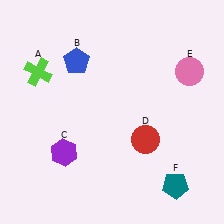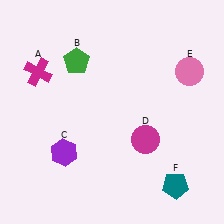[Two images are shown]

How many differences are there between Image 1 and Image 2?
There are 3 differences between the two images.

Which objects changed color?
A changed from lime to magenta. B changed from blue to green. D changed from red to magenta.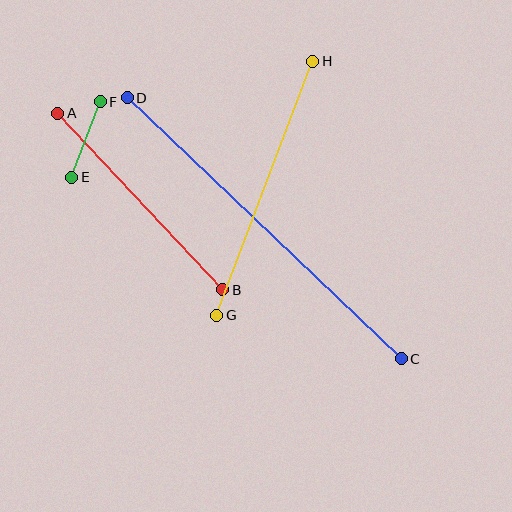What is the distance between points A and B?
The distance is approximately 242 pixels.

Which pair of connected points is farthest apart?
Points C and D are farthest apart.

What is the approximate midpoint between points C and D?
The midpoint is at approximately (264, 228) pixels.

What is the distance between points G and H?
The distance is approximately 272 pixels.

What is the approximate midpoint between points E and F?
The midpoint is at approximately (86, 140) pixels.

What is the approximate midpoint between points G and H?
The midpoint is at approximately (265, 188) pixels.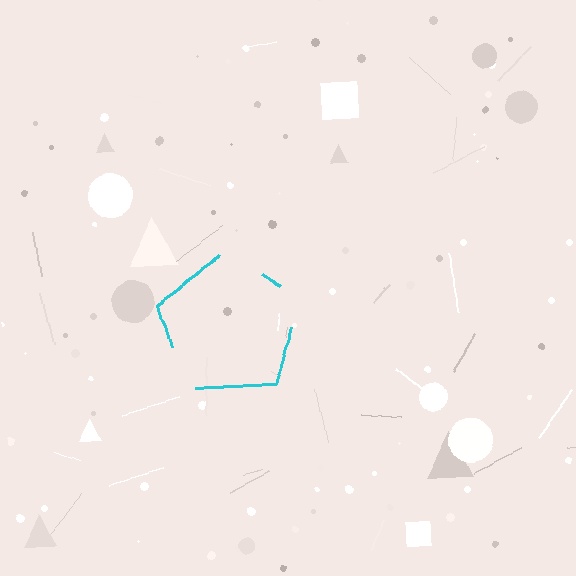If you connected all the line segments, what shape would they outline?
They would outline a pentagon.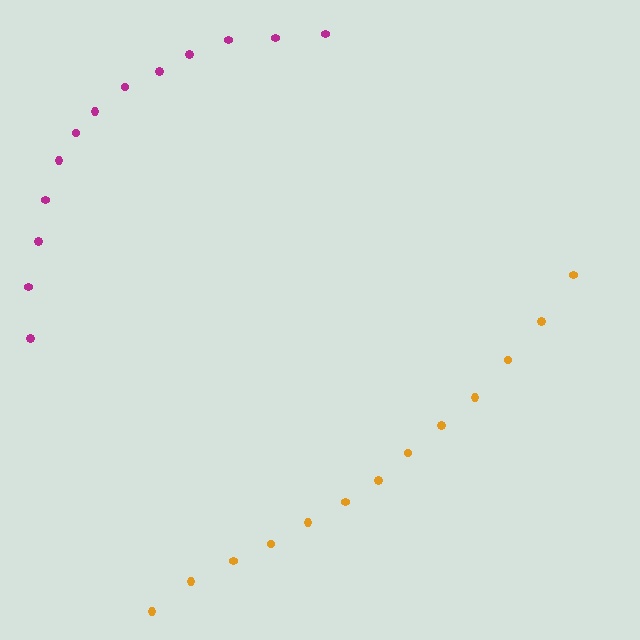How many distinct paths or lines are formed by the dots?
There are 2 distinct paths.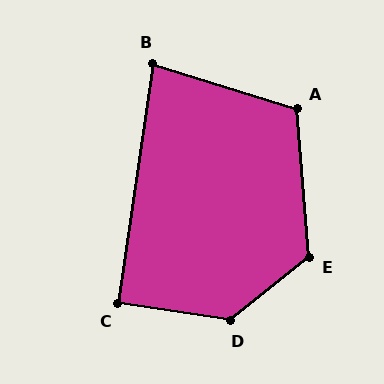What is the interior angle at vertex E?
Approximately 124 degrees (obtuse).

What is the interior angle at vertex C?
Approximately 90 degrees (approximately right).